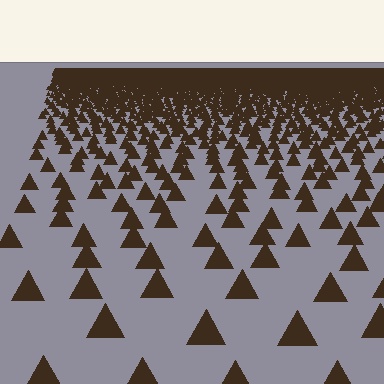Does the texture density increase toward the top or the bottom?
Density increases toward the top.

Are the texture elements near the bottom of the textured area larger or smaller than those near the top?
Larger. Near the bottom, elements are closer to the viewer and appear at a bigger on-screen size.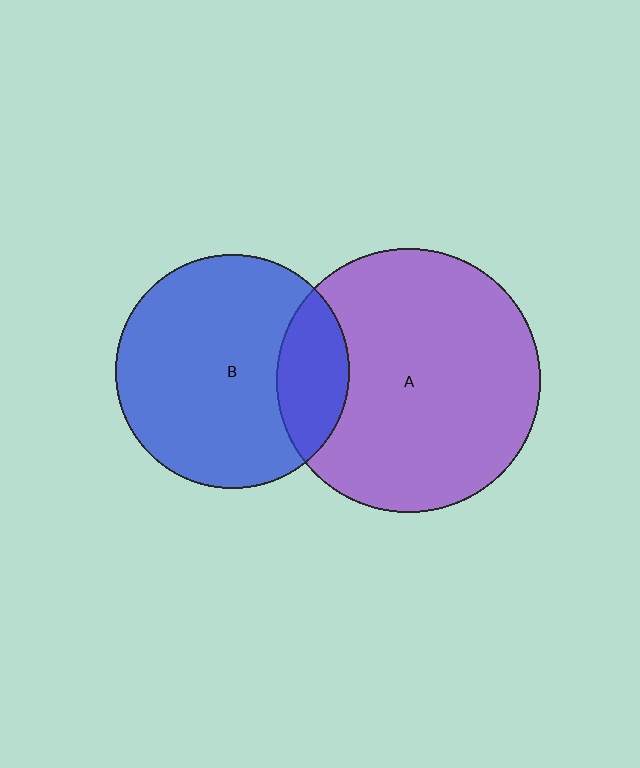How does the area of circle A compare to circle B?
Approximately 1.3 times.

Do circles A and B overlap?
Yes.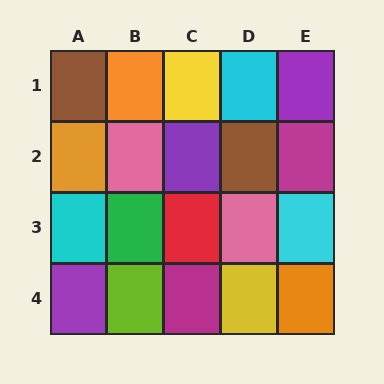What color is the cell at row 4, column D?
Yellow.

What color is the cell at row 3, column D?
Pink.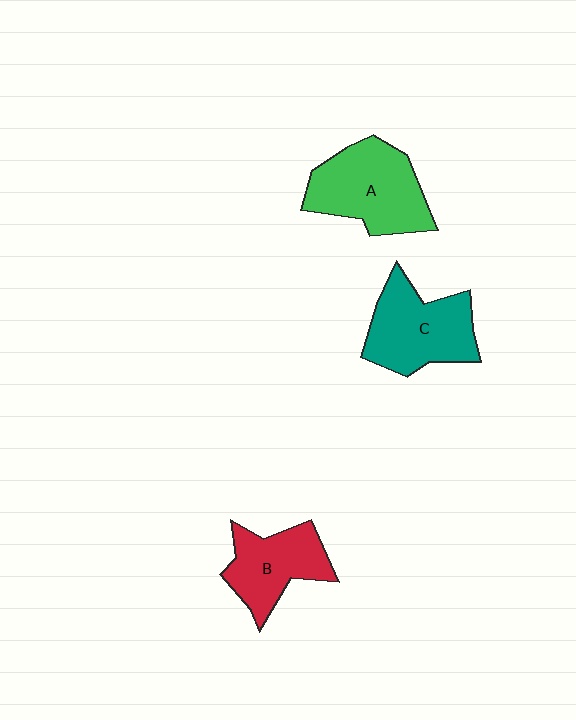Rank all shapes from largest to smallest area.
From largest to smallest: A (green), C (teal), B (red).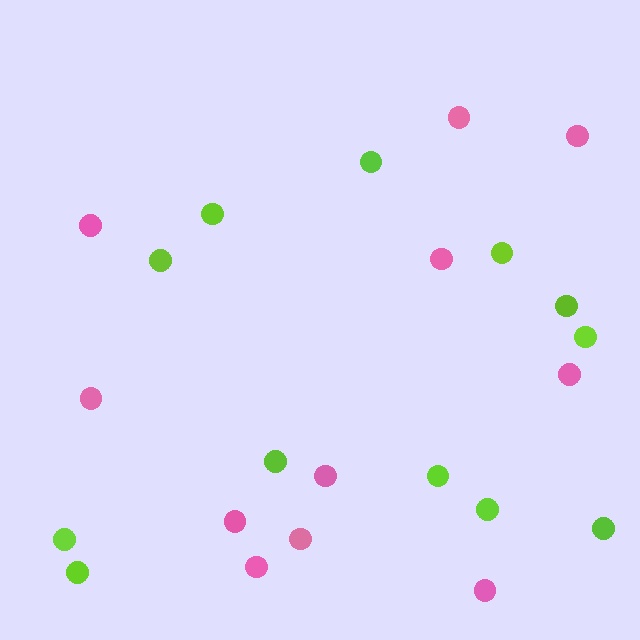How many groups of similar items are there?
There are 2 groups: one group of lime circles (12) and one group of pink circles (11).